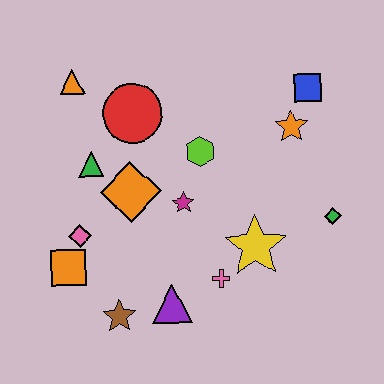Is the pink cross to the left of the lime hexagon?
No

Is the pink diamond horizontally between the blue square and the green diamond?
No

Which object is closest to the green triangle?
The orange diamond is closest to the green triangle.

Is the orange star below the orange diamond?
No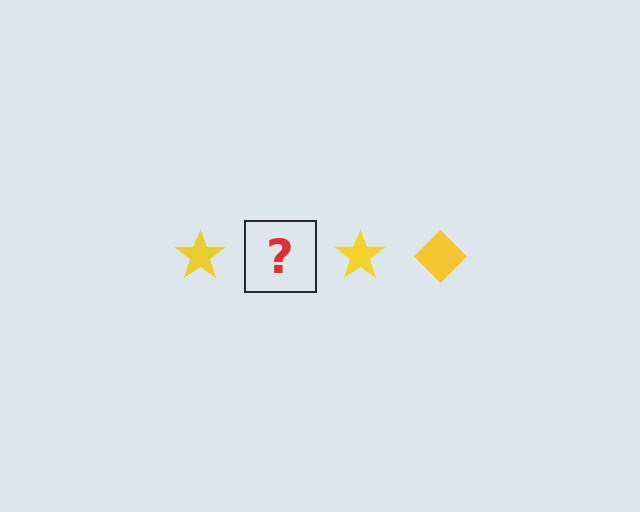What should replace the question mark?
The question mark should be replaced with a yellow diamond.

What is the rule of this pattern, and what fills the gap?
The rule is that the pattern cycles through star, diamond shapes in yellow. The gap should be filled with a yellow diamond.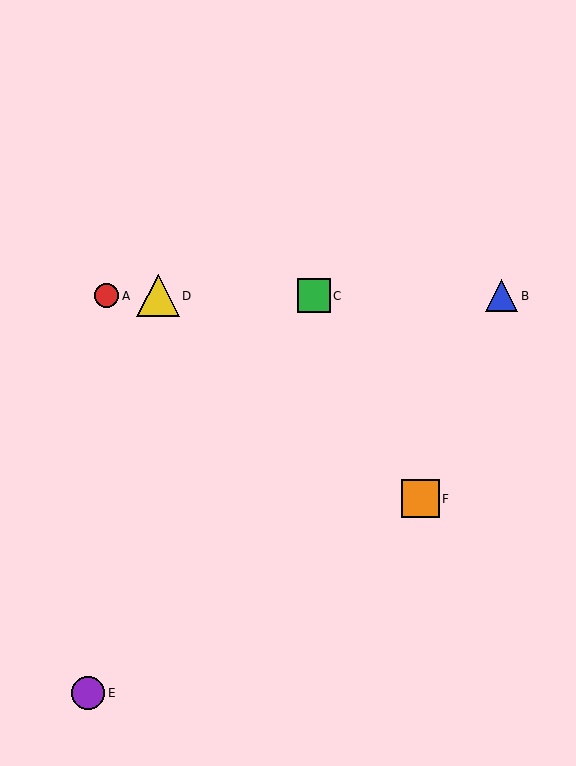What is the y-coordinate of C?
Object C is at y≈296.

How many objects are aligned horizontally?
4 objects (A, B, C, D) are aligned horizontally.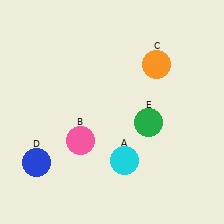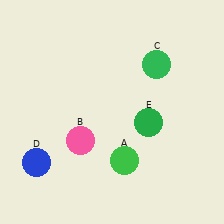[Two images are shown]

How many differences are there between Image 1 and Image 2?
There are 2 differences between the two images.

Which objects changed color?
A changed from cyan to green. C changed from orange to green.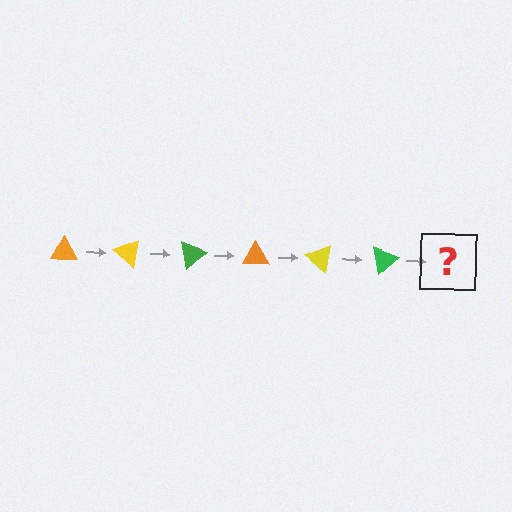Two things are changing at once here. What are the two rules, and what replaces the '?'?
The two rules are that it rotates 40 degrees each step and the color cycles through orange, yellow, and green. The '?' should be an orange triangle, rotated 240 degrees from the start.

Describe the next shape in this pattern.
It should be an orange triangle, rotated 240 degrees from the start.